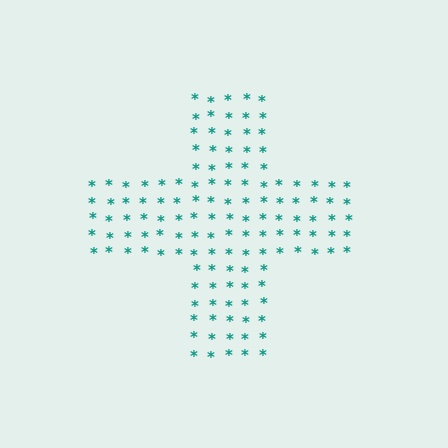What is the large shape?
The large shape is a cross.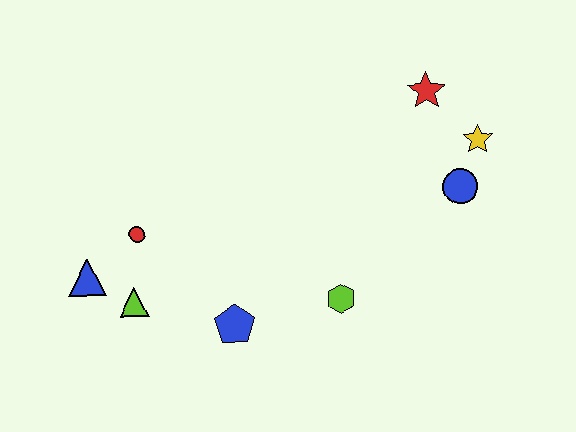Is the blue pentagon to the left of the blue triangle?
No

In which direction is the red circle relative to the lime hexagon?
The red circle is to the left of the lime hexagon.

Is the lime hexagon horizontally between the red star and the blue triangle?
Yes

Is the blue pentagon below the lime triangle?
Yes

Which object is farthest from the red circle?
The yellow star is farthest from the red circle.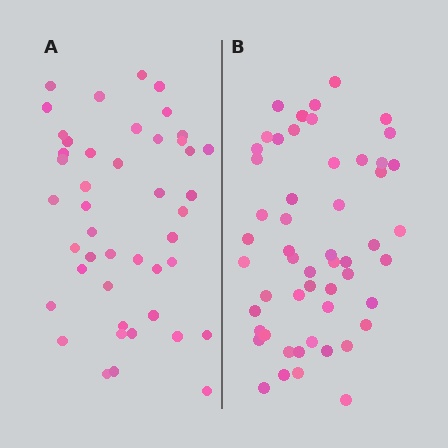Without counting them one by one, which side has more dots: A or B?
Region B (the right region) has more dots.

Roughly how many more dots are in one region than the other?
Region B has roughly 8 or so more dots than region A.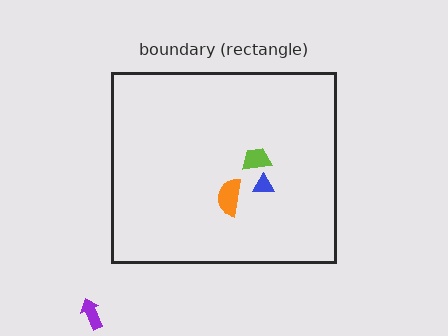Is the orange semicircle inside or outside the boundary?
Inside.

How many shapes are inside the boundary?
3 inside, 1 outside.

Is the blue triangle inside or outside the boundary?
Inside.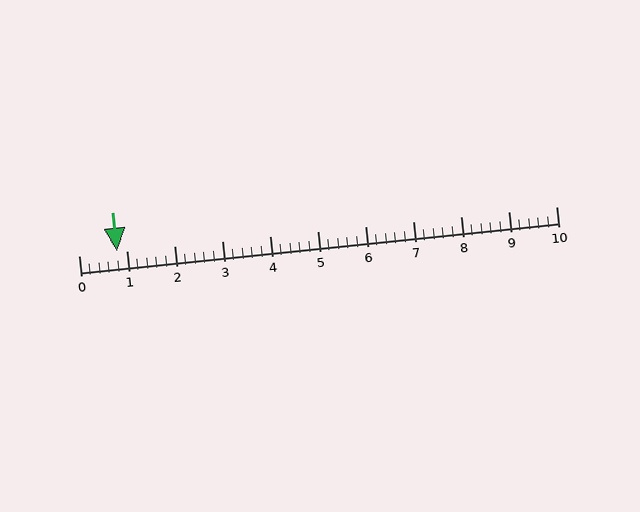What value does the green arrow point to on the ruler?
The green arrow points to approximately 0.8.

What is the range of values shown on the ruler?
The ruler shows values from 0 to 10.